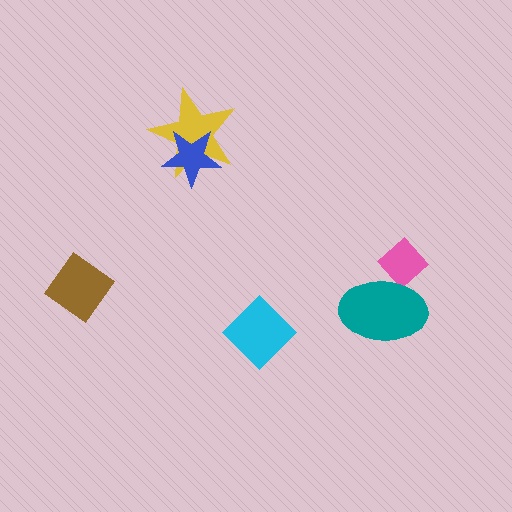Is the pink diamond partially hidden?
Yes, it is partially covered by another shape.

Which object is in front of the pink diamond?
The teal ellipse is in front of the pink diamond.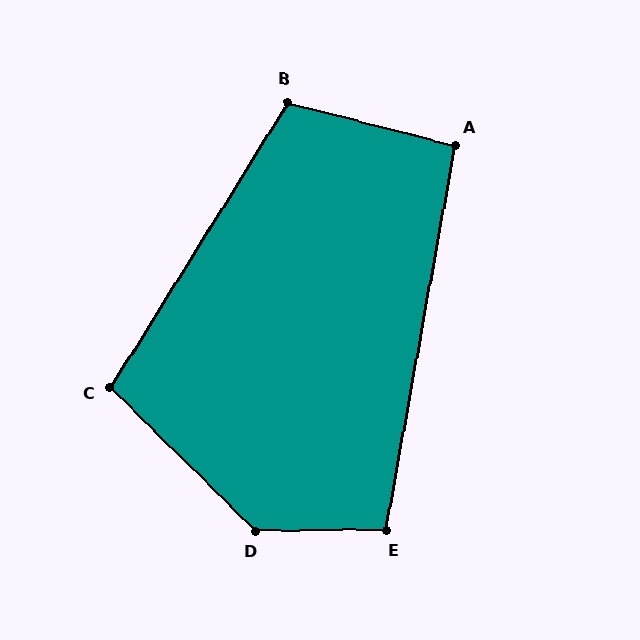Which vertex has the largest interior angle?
D, at approximately 135 degrees.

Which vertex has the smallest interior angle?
A, at approximately 95 degrees.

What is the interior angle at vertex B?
Approximately 107 degrees (obtuse).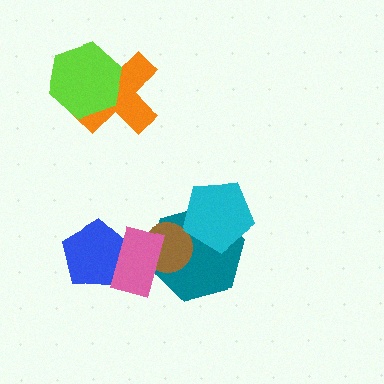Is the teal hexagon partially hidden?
Yes, it is partially covered by another shape.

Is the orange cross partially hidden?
Yes, it is partially covered by another shape.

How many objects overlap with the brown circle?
2 objects overlap with the brown circle.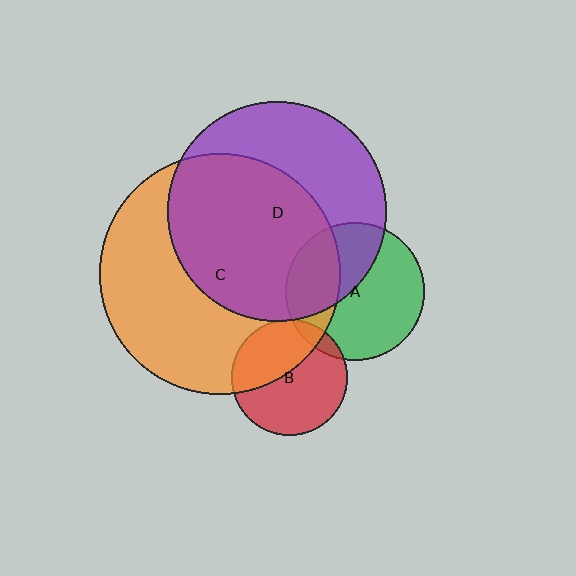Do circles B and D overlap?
Yes.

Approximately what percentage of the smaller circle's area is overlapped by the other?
Approximately 5%.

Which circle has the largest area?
Circle C (orange).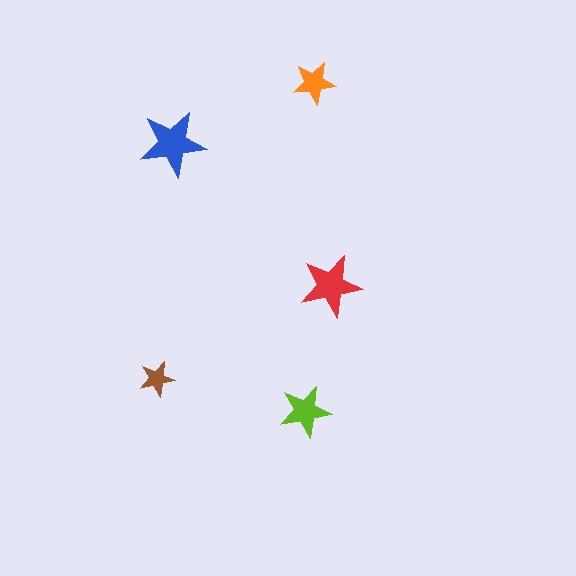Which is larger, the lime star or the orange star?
The lime one.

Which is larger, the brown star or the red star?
The red one.